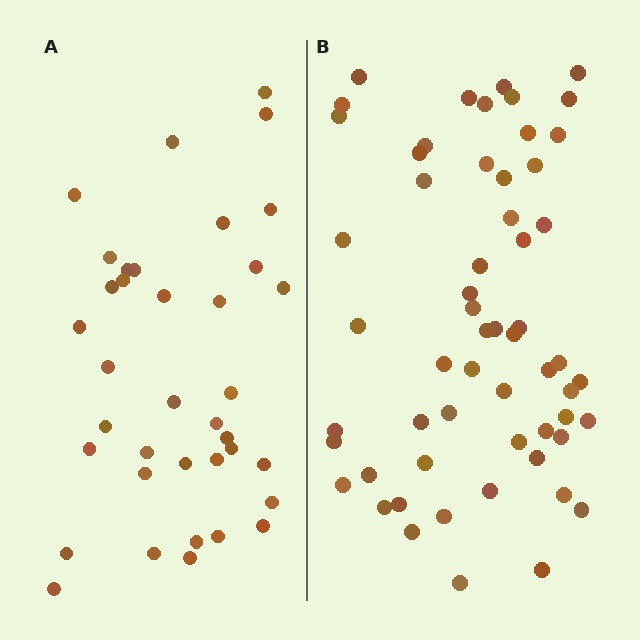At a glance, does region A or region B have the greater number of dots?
Region B (the right region) has more dots.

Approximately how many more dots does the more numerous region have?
Region B has approximately 20 more dots than region A.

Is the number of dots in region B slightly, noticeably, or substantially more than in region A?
Region B has substantially more. The ratio is roughly 1.6 to 1.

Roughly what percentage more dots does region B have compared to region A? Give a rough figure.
About 55% more.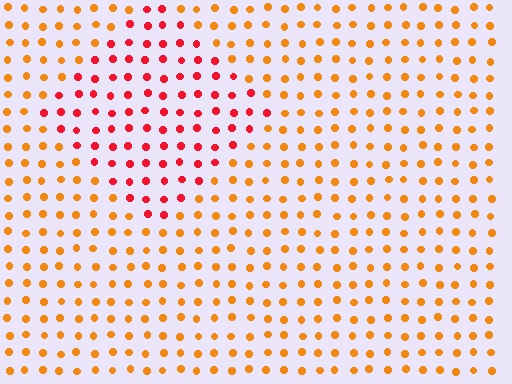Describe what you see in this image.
The image is filled with small orange elements in a uniform arrangement. A diamond-shaped region is visible where the elements are tinted to a slightly different hue, forming a subtle color boundary.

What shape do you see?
I see a diamond.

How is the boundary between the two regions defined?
The boundary is defined purely by a slight shift in hue (about 39 degrees). Spacing, size, and orientation are identical on both sides.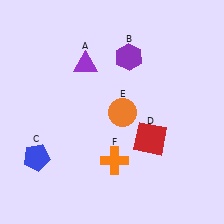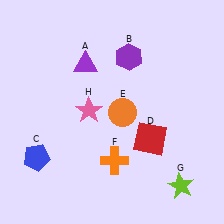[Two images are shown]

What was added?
A lime star (G), a pink star (H) were added in Image 2.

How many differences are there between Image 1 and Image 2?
There are 2 differences between the two images.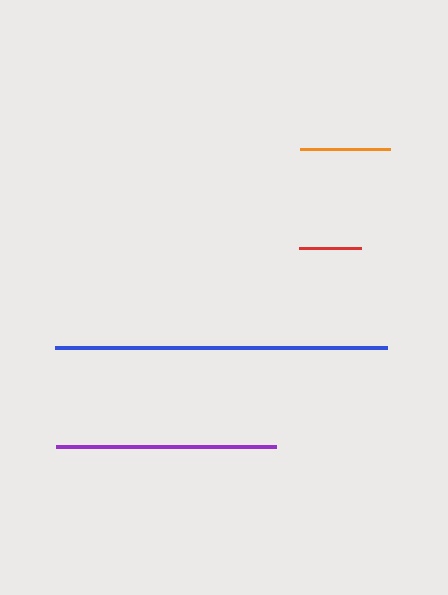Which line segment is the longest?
The blue line is the longest at approximately 332 pixels.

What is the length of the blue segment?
The blue segment is approximately 332 pixels long.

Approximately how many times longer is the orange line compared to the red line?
The orange line is approximately 1.4 times the length of the red line.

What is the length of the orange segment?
The orange segment is approximately 90 pixels long.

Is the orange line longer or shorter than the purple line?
The purple line is longer than the orange line.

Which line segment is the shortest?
The red line is the shortest at approximately 62 pixels.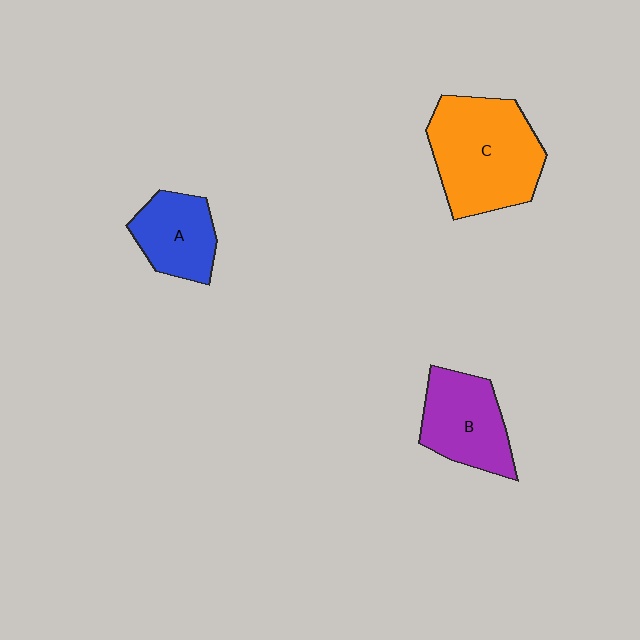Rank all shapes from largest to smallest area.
From largest to smallest: C (orange), B (purple), A (blue).